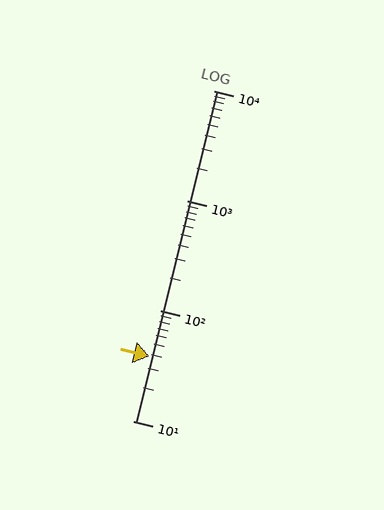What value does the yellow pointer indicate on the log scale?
The pointer indicates approximately 39.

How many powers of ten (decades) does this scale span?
The scale spans 3 decades, from 10 to 10000.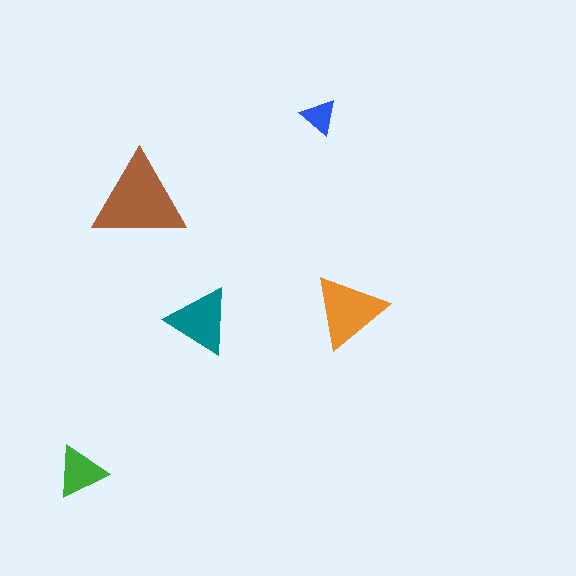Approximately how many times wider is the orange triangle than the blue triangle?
About 2 times wider.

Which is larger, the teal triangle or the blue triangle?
The teal one.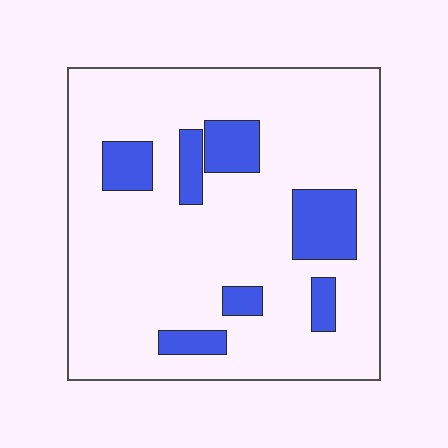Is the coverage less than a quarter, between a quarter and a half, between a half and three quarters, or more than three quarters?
Less than a quarter.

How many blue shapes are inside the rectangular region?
7.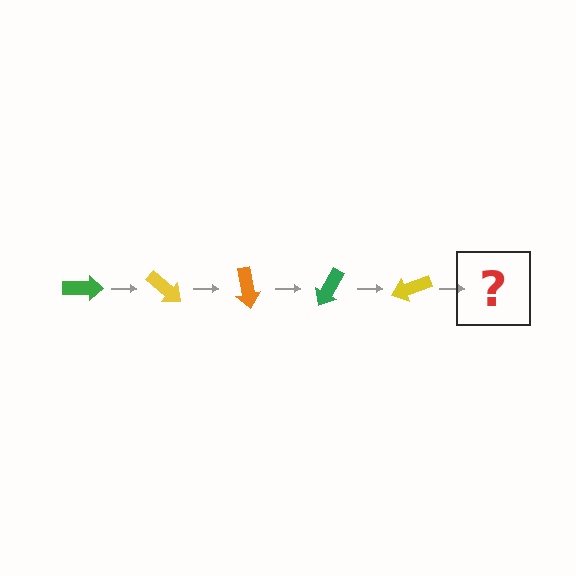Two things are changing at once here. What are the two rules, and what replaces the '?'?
The two rules are that it rotates 40 degrees each step and the color cycles through green, yellow, and orange. The '?' should be an orange arrow, rotated 200 degrees from the start.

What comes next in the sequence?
The next element should be an orange arrow, rotated 200 degrees from the start.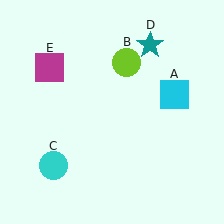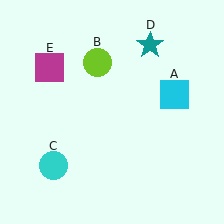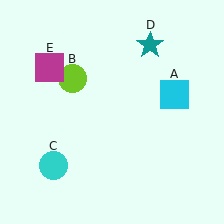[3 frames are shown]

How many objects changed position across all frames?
1 object changed position: lime circle (object B).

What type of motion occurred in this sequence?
The lime circle (object B) rotated counterclockwise around the center of the scene.